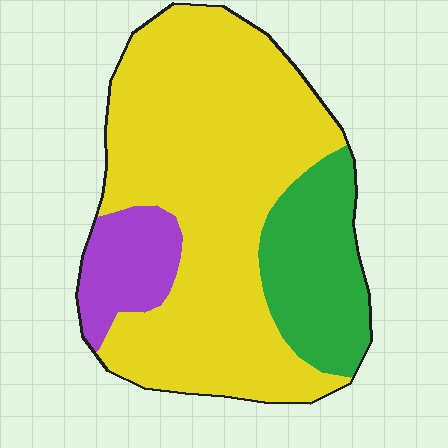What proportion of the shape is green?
Green covers 20% of the shape.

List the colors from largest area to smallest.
From largest to smallest: yellow, green, purple.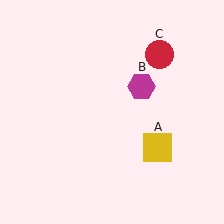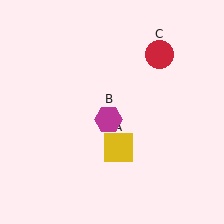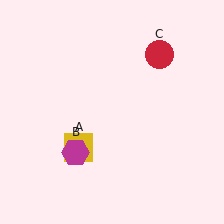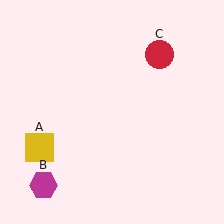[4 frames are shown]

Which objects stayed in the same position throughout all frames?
Red circle (object C) remained stationary.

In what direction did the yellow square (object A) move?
The yellow square (object A) moved left.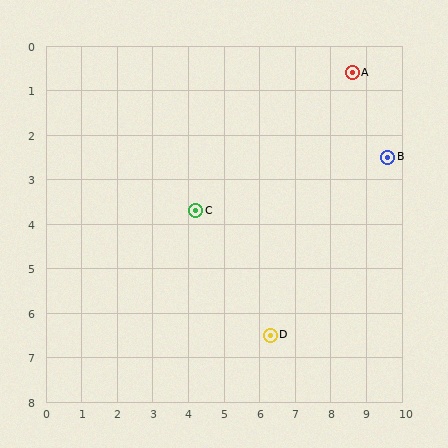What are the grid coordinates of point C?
Point C is at approximately (4.2, 3.7).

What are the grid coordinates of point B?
Point B is at approximately (9.6, 2.5).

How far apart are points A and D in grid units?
Points A and D are about 6.3 grid units apart.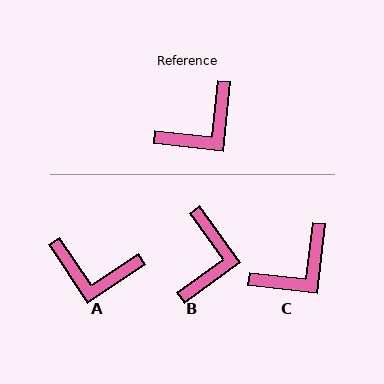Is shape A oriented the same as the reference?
No, it is off by about 50 degrees.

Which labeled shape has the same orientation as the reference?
C.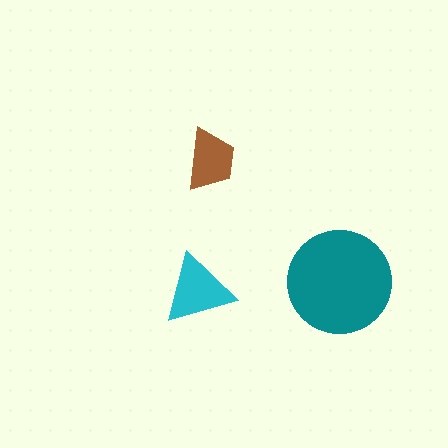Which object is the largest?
The teal circle.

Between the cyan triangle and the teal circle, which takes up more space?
The teal circle.